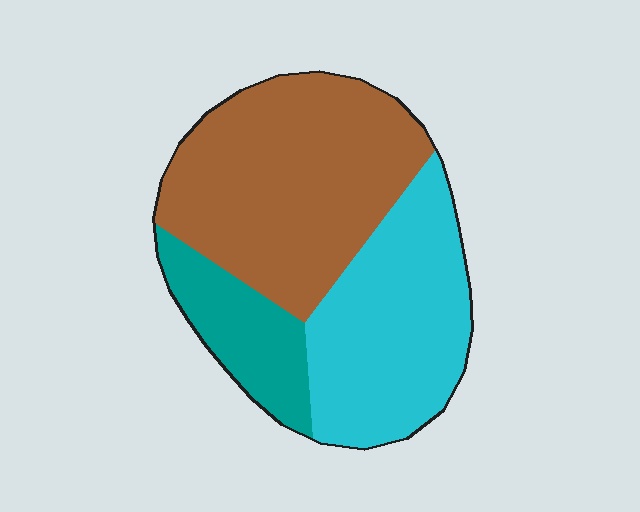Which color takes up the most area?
Brown, at roughly 50%.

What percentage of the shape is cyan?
Cyan covers 36% of the shape.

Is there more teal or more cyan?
Cyan.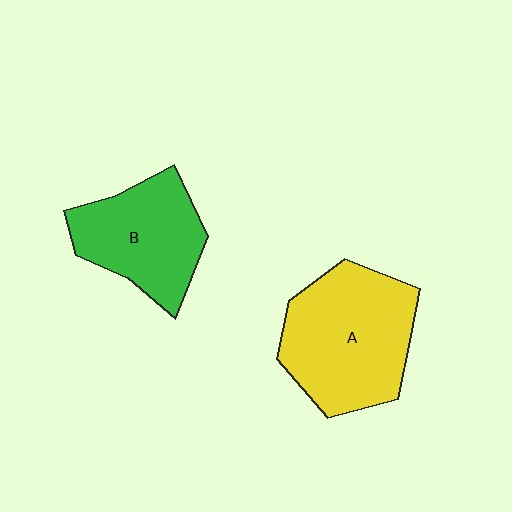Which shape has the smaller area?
Shape B (green).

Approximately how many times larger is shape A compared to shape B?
Approximately 1.3 times.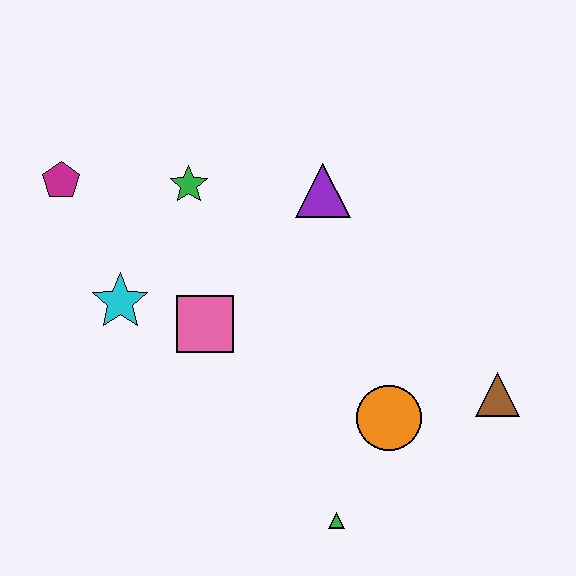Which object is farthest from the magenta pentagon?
The brown triangle is farthest from the magenta pentagon.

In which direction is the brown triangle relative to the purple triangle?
The brown triangle is below the purple triangle.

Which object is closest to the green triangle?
The orange circle is closest to the green triangle.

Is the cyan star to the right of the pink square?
No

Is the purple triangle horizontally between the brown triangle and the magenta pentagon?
Yes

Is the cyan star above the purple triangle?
No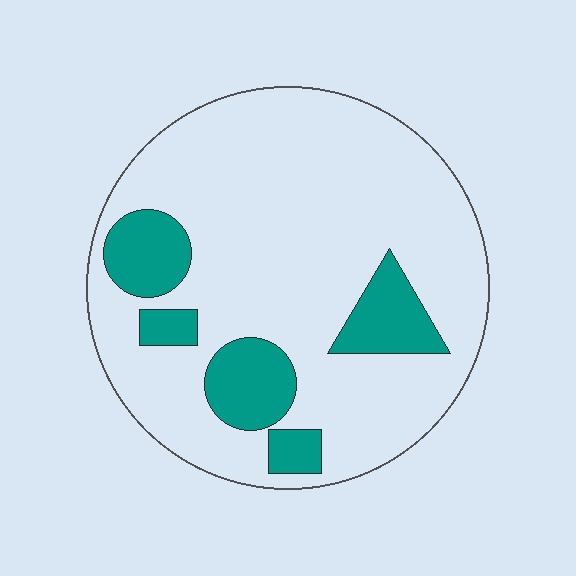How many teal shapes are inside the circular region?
5.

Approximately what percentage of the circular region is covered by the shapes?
Approximately 20%.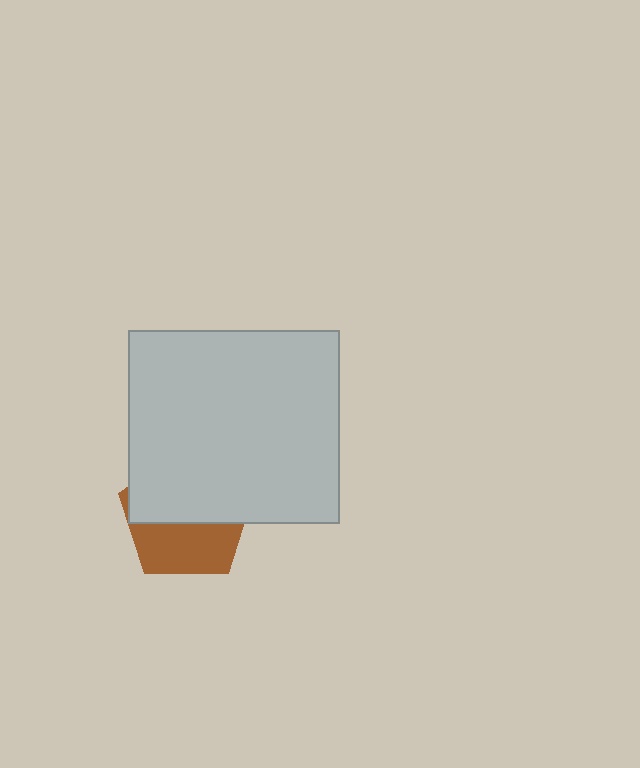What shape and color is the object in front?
The object in front is a light gray rectangle.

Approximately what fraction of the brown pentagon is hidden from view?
Roughly 57% of the brown pentagon is hidden behind the light gray rectangle.